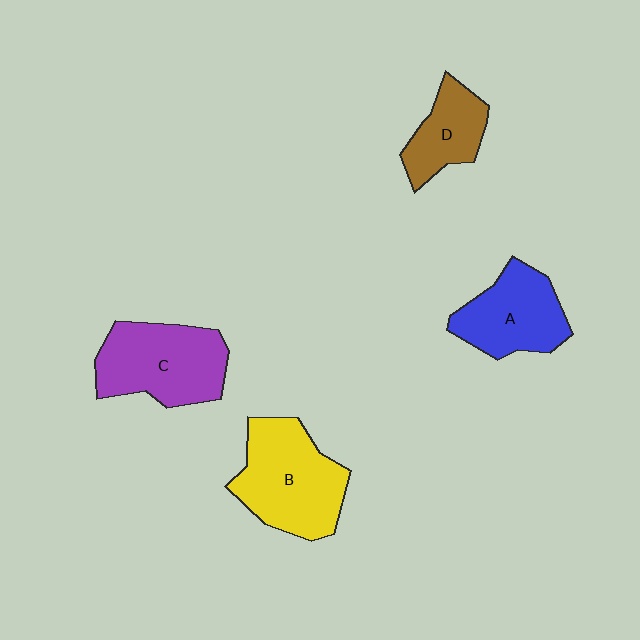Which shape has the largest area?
Shape B (yellow).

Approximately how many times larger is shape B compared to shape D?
Approximately 1.8 times.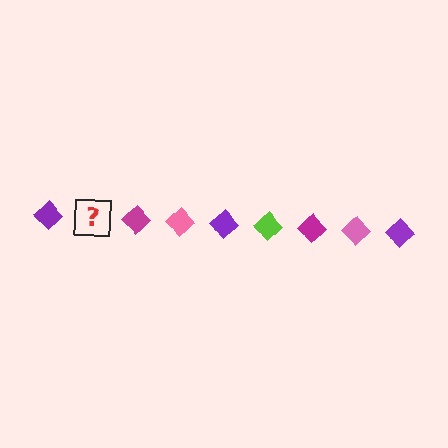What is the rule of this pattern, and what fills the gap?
The rule is that the pattern cycles through purple, lime, magenta, pink diamonds. The gap should be filled with a lime diamond.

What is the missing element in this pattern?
The missing element is a lime diamond.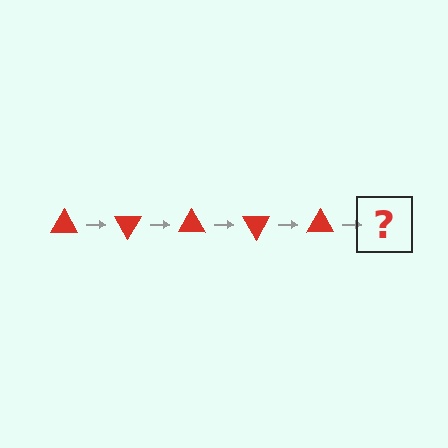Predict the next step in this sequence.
The next step is a red triangle rotated 300 degrees.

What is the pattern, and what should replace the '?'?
The pattern is that the triangle rotates 60 degrees each step. The '?' should be a red triangle rotated 300 degrees.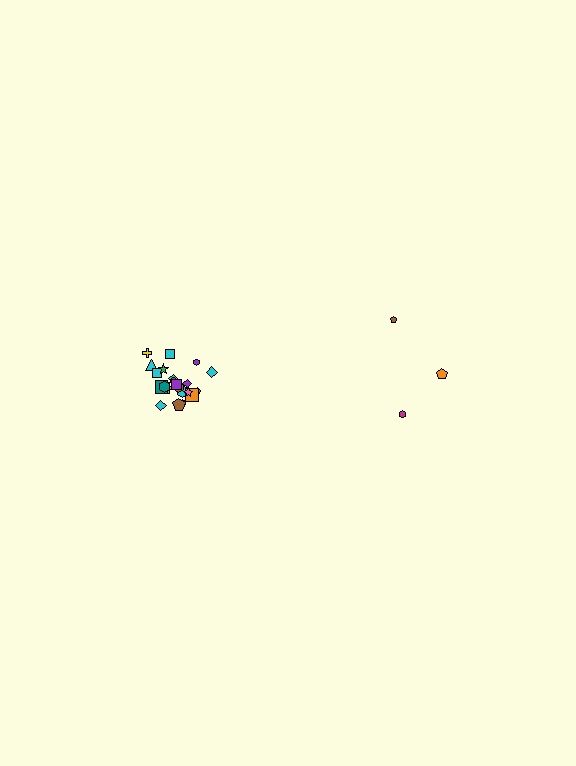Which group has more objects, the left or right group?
The left group.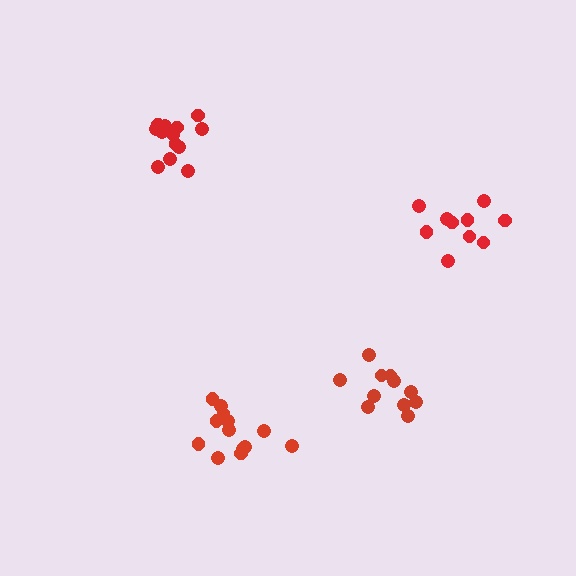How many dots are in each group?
Group 1: 13 dots, Group 2: 10 dots, Group 3: 13 dots, Group 4: 11 dots (47 total).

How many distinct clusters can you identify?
There are 4 distinct clusters.